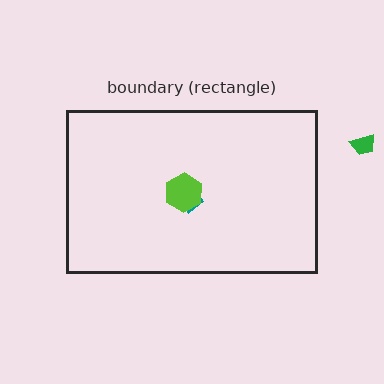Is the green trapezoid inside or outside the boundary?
Outside.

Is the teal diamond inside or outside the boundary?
Inside.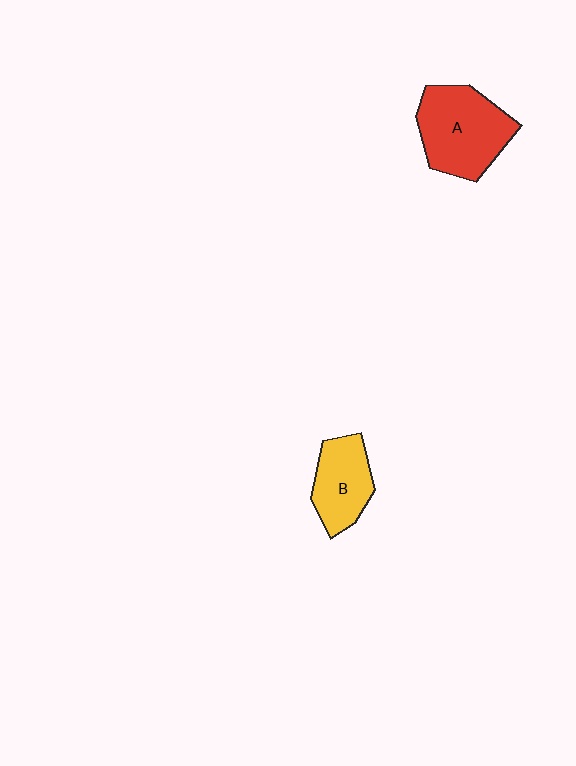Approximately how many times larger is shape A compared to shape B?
Approximately 1.5 times.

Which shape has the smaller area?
Shape B (yellow).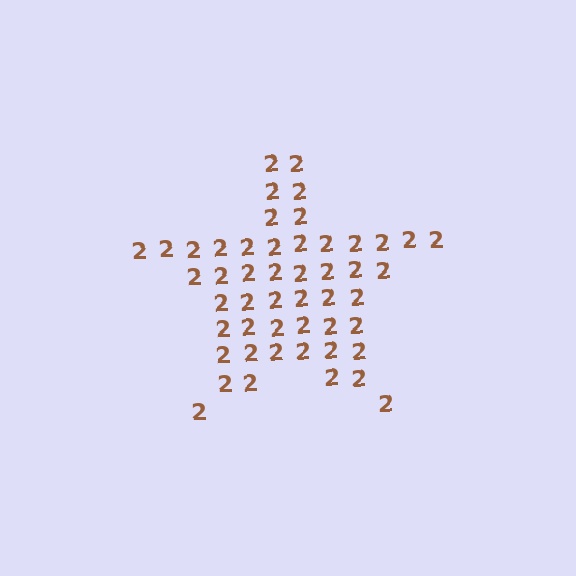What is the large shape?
The large shape is a star.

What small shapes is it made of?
It is made of small digit 2's.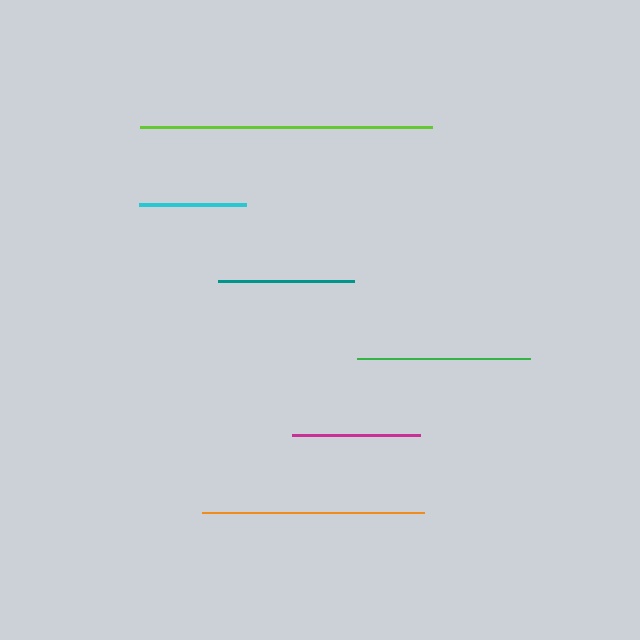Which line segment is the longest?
The lime line is the longest at approximately 292 pixels.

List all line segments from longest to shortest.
From longest to shortest: lime, orange, green, teal, magenta, cyan.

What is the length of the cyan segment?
The cyan segment is approximately 107 pixels long.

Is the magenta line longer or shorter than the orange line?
The orange line is longer than the magenta line.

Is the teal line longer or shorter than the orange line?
The orange line is longer than the teal line.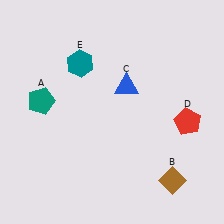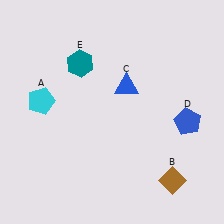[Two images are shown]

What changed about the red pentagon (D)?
In Image 1, D is red. In Image 2, it changed to blue.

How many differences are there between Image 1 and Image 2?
There are 2 differences between the two images.